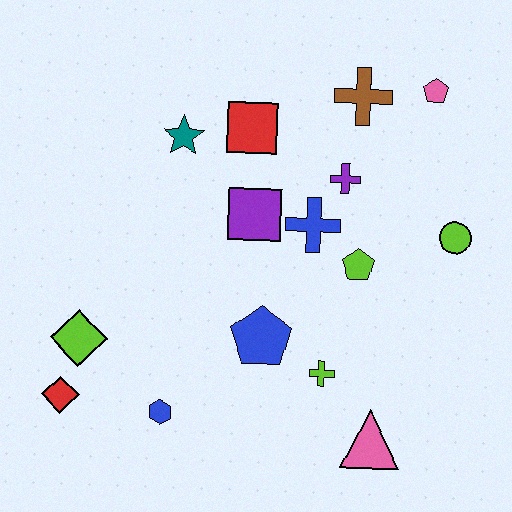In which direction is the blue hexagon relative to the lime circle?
The blue hexagon is to the left of the lime circle.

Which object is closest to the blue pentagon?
The lime cross is closest to the blue pentagon.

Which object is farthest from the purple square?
The red diamond is farthest from the purple square.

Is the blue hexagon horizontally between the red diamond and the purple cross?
Yes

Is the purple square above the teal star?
No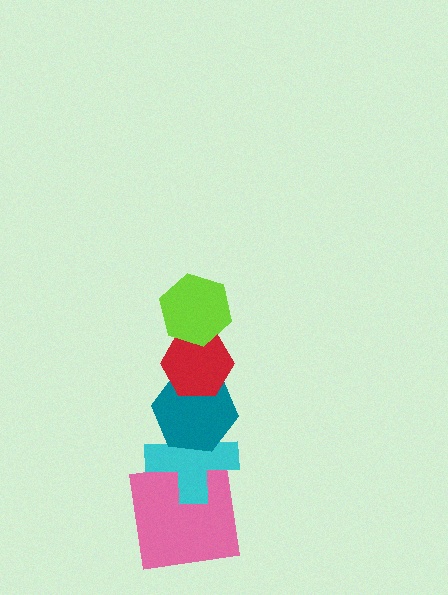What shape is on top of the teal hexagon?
The red hexagon is on top of the teal hexagon.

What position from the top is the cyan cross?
The cyan cross is 4th from the top.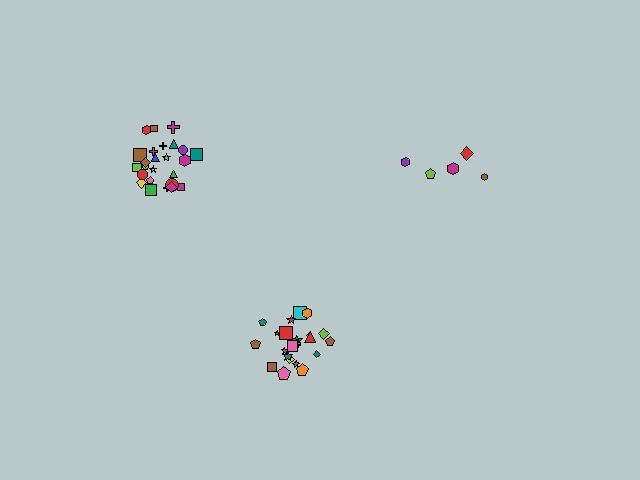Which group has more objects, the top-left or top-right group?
The top-left group.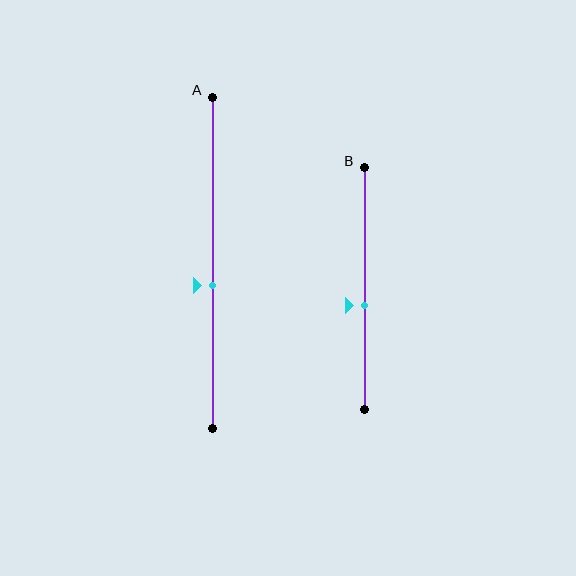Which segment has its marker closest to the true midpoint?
Segment A has its marker closest to the true midpoint.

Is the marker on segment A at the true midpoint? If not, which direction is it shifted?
No, the marker on segment A is shifted downward by about 7% of the segment length.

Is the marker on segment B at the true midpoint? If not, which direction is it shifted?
No, the marker on segment B is shifted downward by about 7% of the segment length.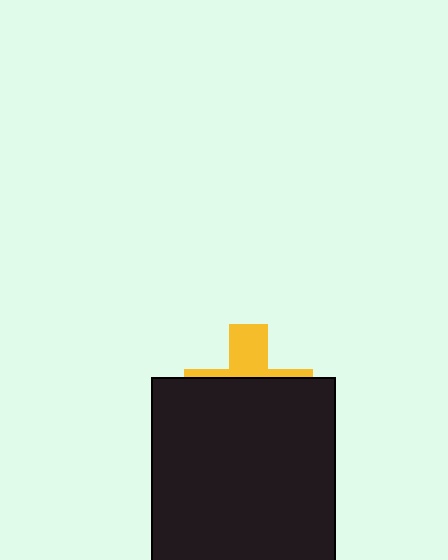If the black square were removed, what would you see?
You would see the complete yellow cross.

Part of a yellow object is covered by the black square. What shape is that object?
It is a cross.